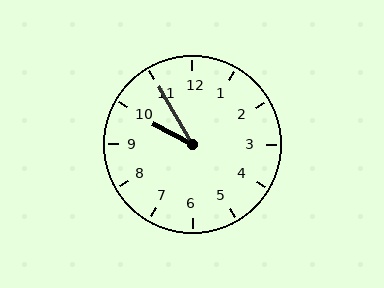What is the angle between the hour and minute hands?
Approximately 32 degrees.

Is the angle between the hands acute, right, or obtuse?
It is acute.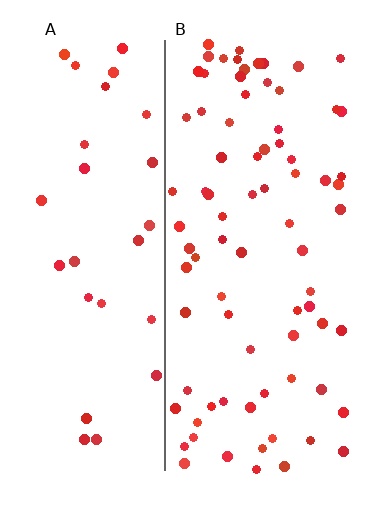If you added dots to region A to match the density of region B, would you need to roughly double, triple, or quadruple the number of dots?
Approximately double.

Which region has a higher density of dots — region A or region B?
B (the right).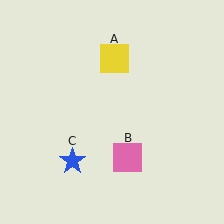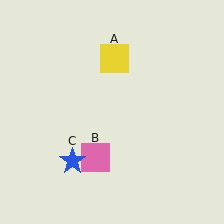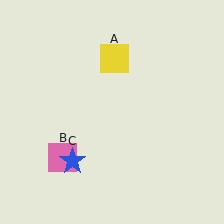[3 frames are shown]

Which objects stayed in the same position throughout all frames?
Yellow square (object A) and blue star (object C) remained stationary.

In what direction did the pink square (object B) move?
The pink square (object B) moved left.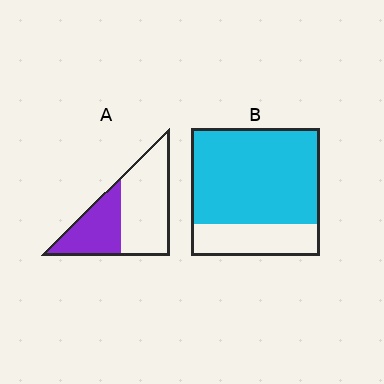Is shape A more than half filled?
No.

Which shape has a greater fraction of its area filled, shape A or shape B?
Shape B.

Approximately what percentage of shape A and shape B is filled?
A is approximately 40% and B is approximately 75%.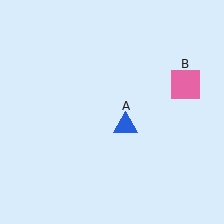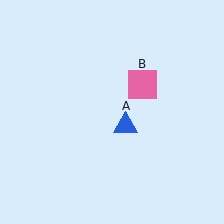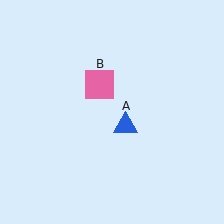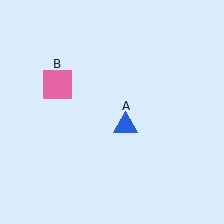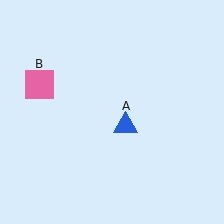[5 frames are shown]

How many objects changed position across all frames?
1 object changed position: pink square (object B).